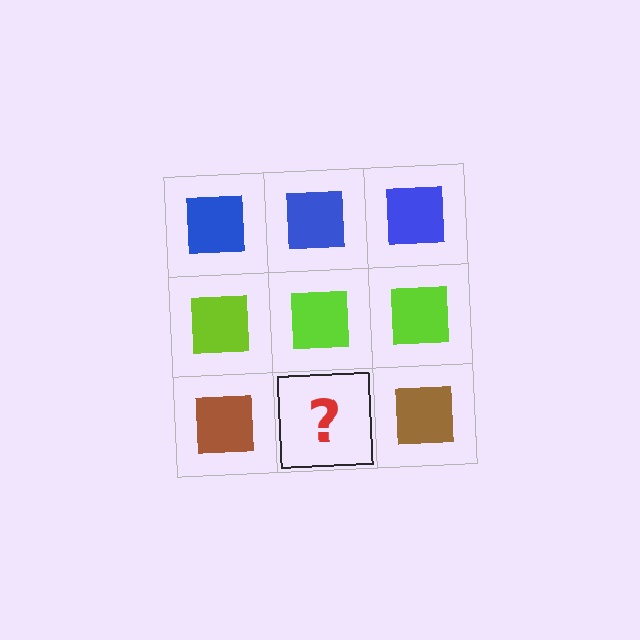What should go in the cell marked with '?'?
The missing cell should contain a brown square.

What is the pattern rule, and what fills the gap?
The rule is that each row has a consistent color. The gap should be filled with a brown square.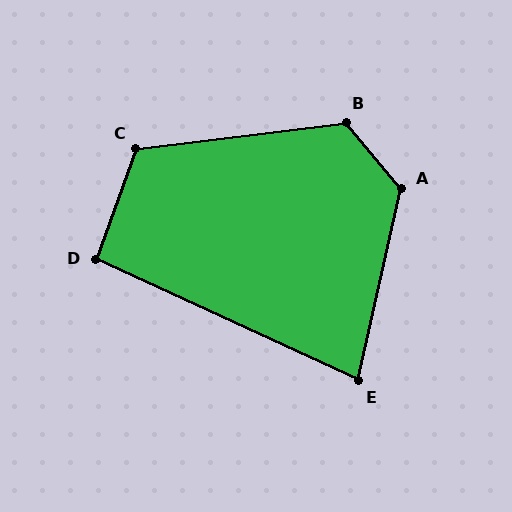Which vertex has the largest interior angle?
A, at approximately 127 degrees.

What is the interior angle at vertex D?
Approximately 94 degrees (approximately right).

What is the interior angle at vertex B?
Approximately 123 degrees (obtuse).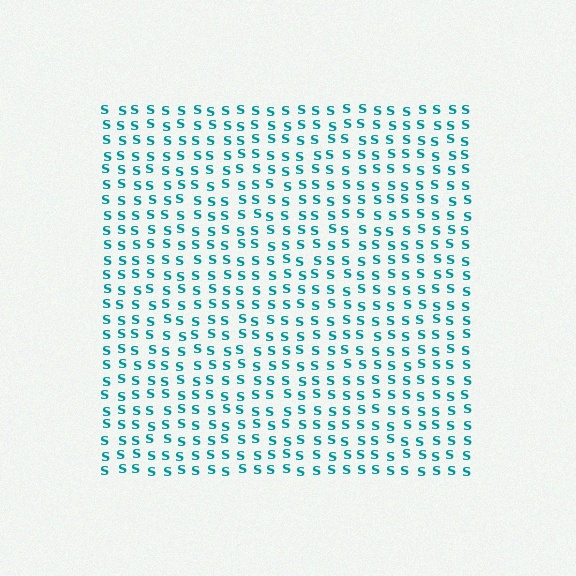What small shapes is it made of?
It is made of small letter S's.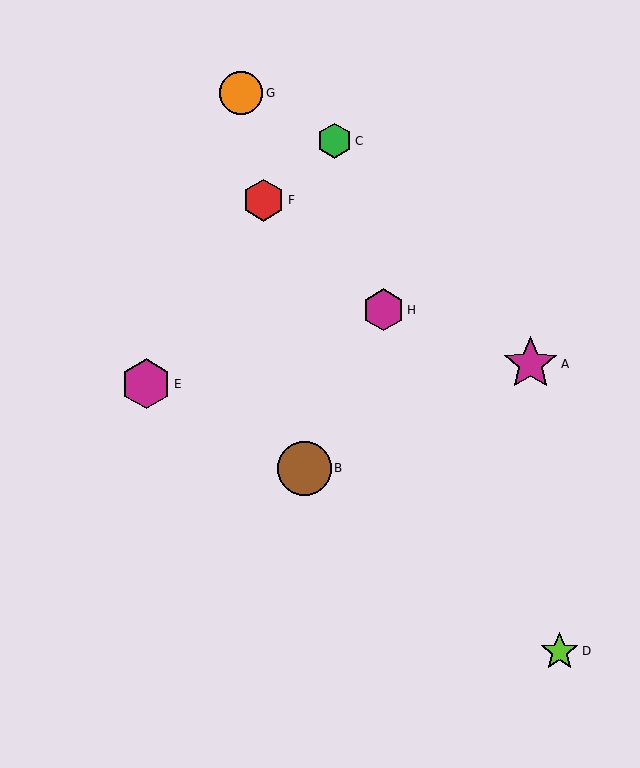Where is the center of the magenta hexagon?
The center of the magenta hexagon is at (146, 384).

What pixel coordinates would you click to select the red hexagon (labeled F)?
Click at (263, 200) to select the red hexagon F.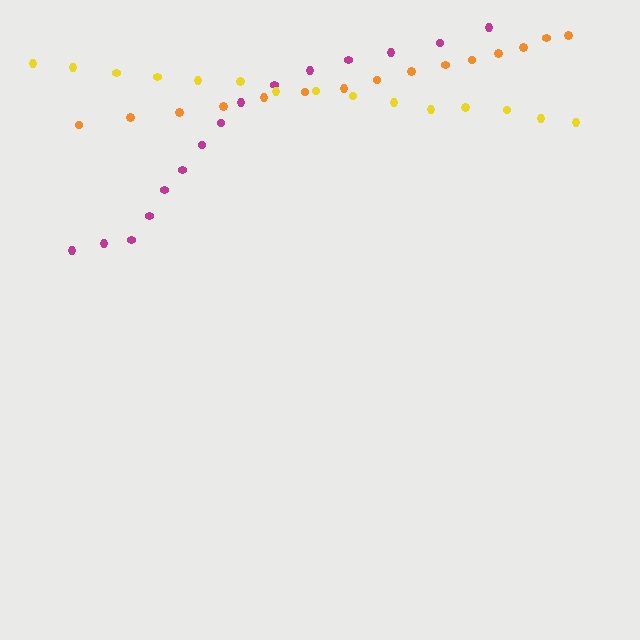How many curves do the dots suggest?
There are 3 distinct paths.